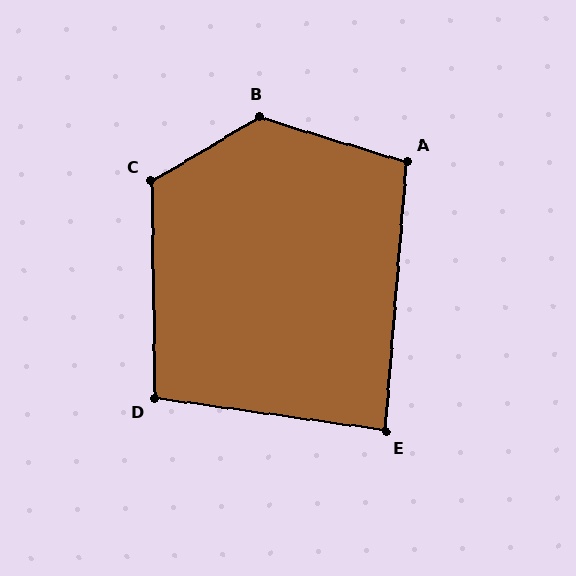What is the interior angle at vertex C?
Approximately 120 degrees (obtuse).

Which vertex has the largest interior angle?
B, at approximately 132 degrees.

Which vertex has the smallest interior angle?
E, at approximately 86 degrees.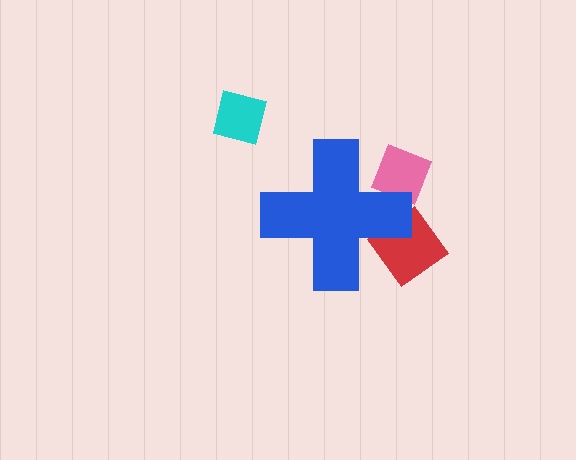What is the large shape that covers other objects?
A blue cross.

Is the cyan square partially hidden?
No, the cyan square is fully visible.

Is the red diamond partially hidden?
Yes, the red diamond is partially hidden behind the blue cross.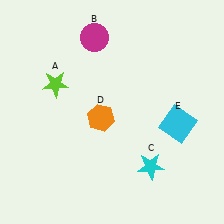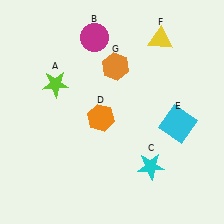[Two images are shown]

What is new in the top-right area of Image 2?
An orange hexagon (G) was added in the top-right area of Image 2.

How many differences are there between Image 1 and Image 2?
There are 2 differences between the two images.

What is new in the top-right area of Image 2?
A yellow triangle (F) was added in the top-right area of Image 2.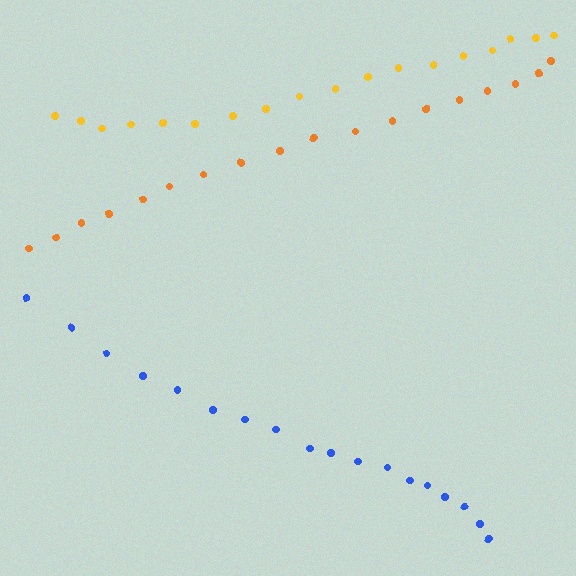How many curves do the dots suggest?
There are 3 distinct paths.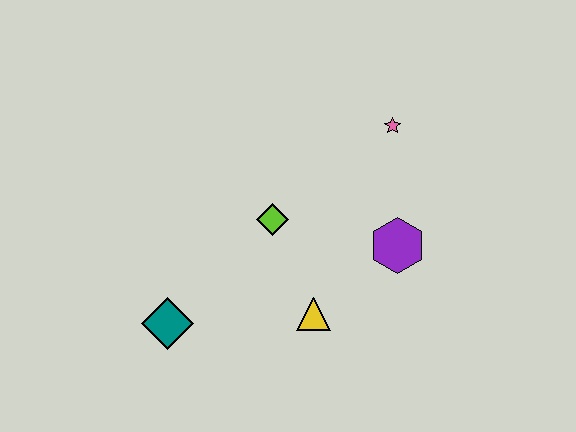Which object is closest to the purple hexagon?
The yellow triangle is closest to the purple hexagon.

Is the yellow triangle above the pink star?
No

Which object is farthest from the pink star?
The teal diamond is farthest from the pink star.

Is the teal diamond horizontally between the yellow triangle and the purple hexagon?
No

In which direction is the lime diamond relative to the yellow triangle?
The lime diamond is above the yellow triangle.